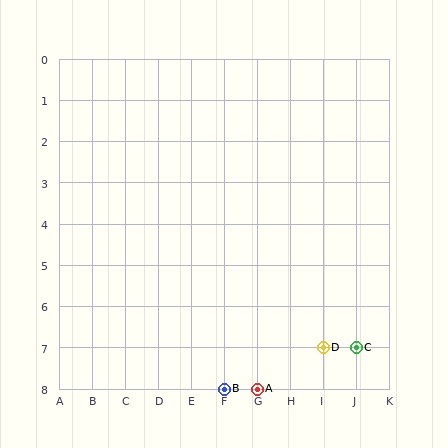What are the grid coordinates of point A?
Point A is at grid coordinates (G, 8).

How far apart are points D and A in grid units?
Points D and A are 2 columns and 1 row apart (about 2.2 grid units diagonally).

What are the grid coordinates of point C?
Point C is at grid coordinates (J, 7).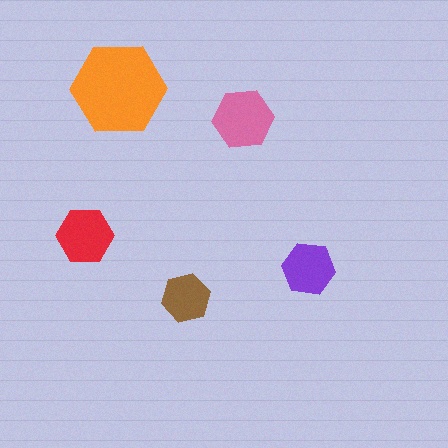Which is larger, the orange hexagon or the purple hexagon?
The orange one.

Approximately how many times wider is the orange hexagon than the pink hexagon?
About 1.5 times wider.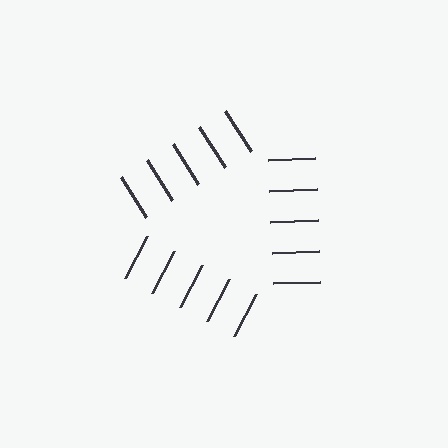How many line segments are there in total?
15 — 5 along each of the 3 edges.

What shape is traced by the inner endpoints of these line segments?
An illusory triangle — the line segments terminate on its edges but no continuous stroke is drawn.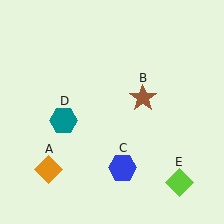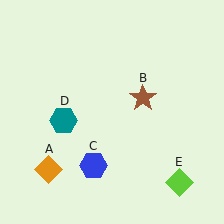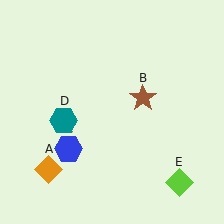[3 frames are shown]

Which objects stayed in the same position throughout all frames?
Orange diamond (object A) and brown star (object B) and teal hexagon (object D) and lime diamond (object E) remained stationary.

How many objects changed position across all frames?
1 object changed position: blue hexagon (object C).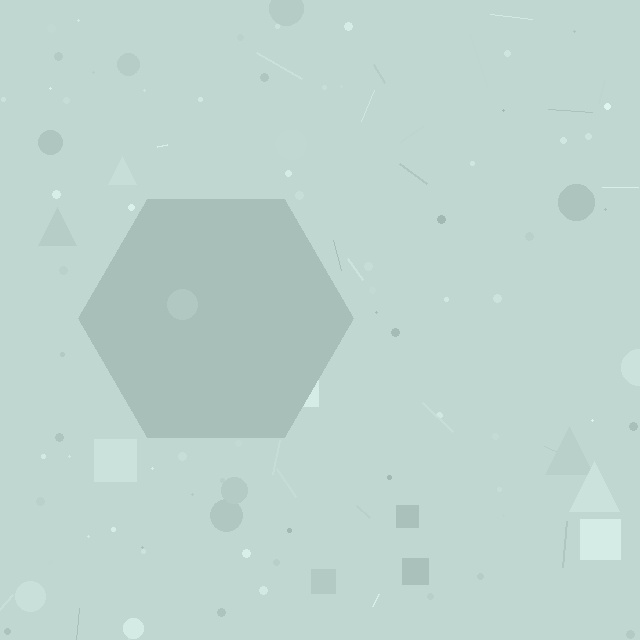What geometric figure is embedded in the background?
A hexagon is embedded in the background.